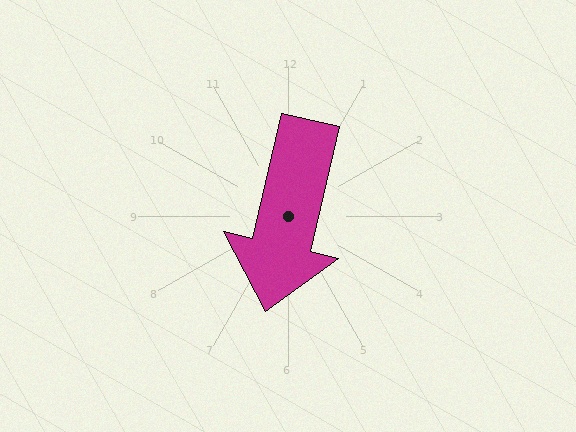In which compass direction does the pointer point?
South.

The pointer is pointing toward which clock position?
Roughly 6 o'clock.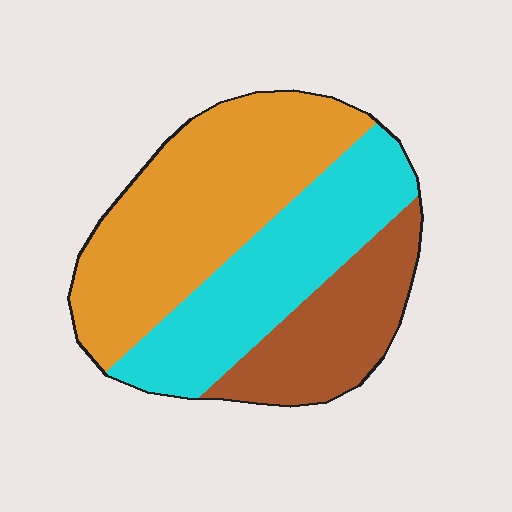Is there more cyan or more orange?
Orange.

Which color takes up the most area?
Orange, at roughly 45%.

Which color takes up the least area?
Brown, at roughly 25%.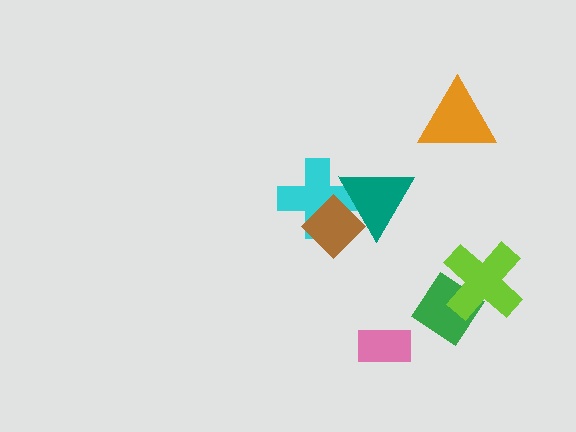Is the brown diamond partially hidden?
Yes, it is partially covered by another shape.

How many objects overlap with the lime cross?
1 object overlaps with the lime cross.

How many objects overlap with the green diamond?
1 object overlaps with the green diamond.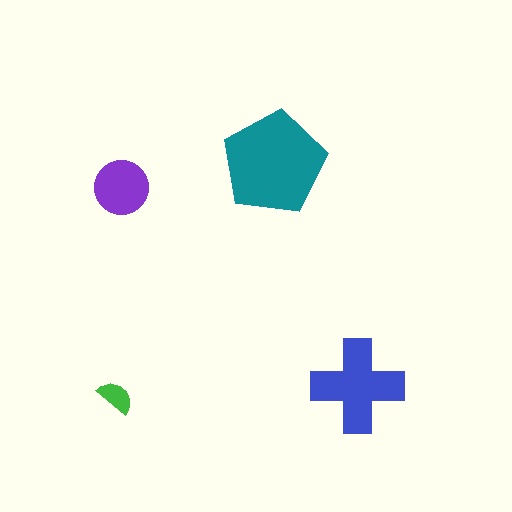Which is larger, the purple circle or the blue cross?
The blue cross.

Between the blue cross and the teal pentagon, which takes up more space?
The teal pentagon.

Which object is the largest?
The teal pentagon.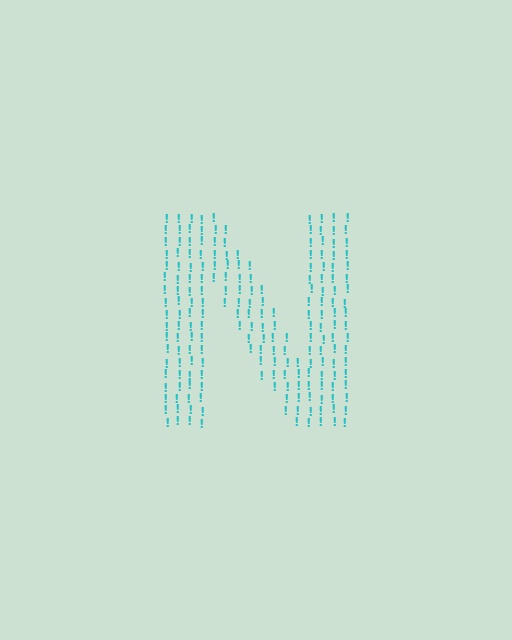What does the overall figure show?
The overall figure shows the letter N.